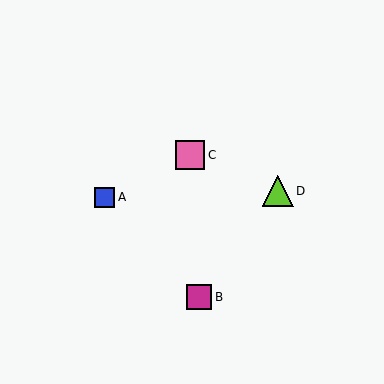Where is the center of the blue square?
The center of the blue square is at (105, 197).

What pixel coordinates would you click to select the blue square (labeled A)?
Click at (105, 197) to select the blue square A.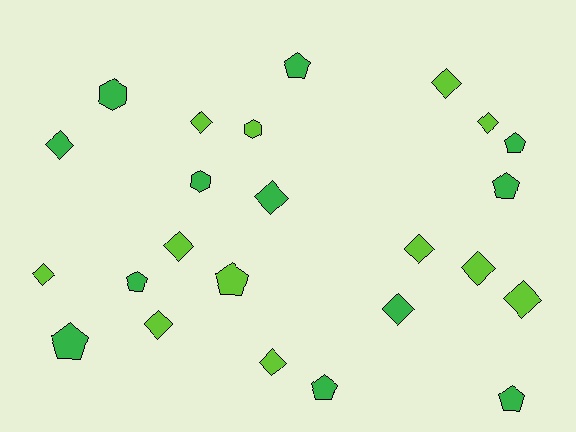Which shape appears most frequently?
Diamond, with 13 objects.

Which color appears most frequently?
Lime, with 12 objects.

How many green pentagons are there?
There are 7 green pentagons.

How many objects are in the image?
There are 24 objects.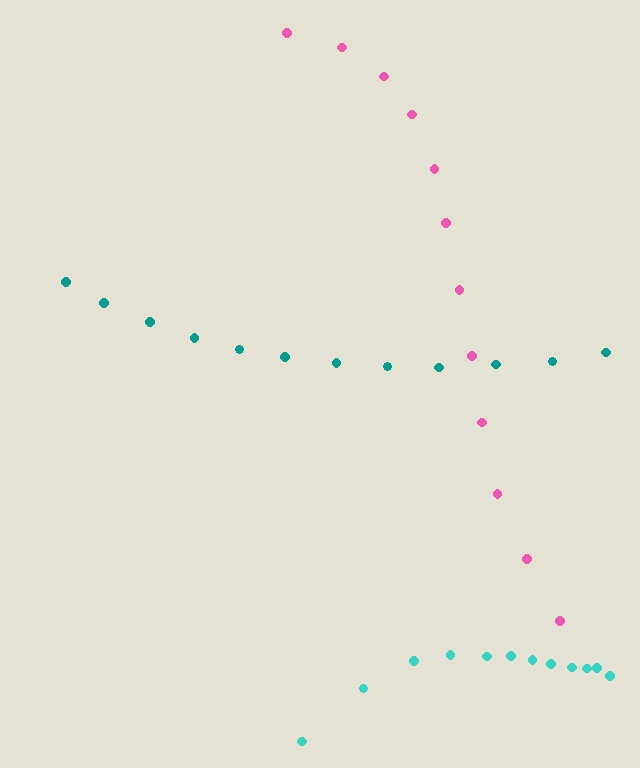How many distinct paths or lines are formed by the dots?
There are 3 distinct paths.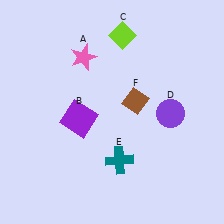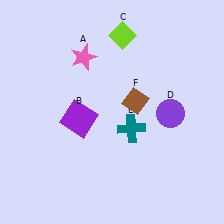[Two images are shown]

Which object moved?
The teal cross (E) moved up.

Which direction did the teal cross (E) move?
The teal cross (E) moved up.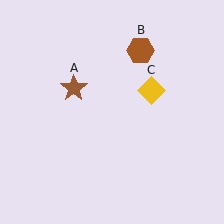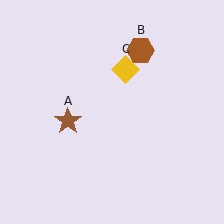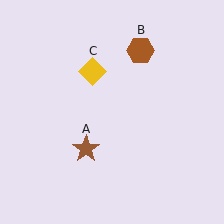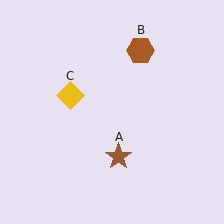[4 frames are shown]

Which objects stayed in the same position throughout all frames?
Brown hexagon (object B) remained stationary.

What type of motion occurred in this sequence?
The brown star (object A), yellow diamond (object C) rotated counterclockwise around the center of the scene.